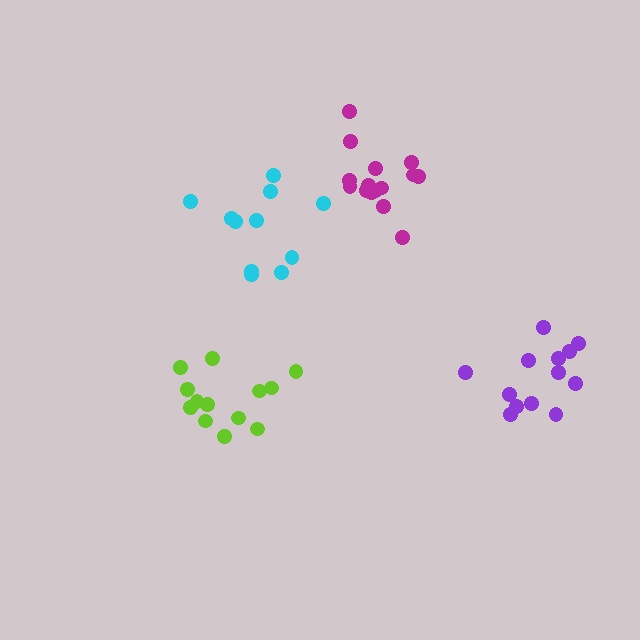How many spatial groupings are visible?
There are 4 spatial groupings.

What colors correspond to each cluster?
The clusters are colored: cyan, purple, magenta, lime.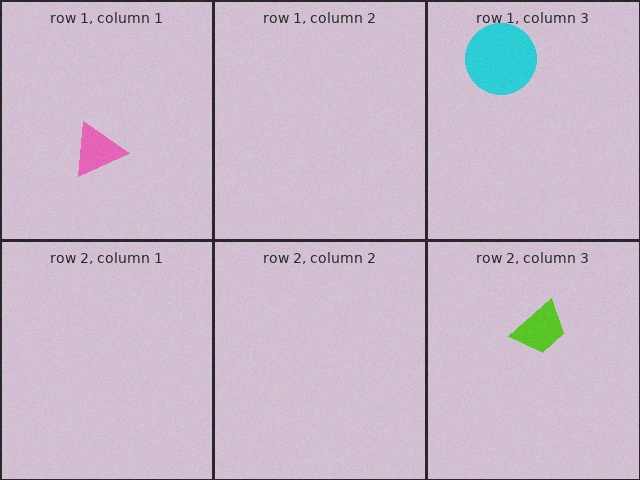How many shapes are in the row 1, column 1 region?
1.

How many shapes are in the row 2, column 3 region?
1.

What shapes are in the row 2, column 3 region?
The lime trapezoid.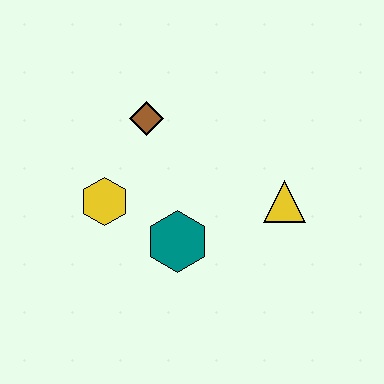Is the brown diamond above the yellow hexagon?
Yes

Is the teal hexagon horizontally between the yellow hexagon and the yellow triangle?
Yes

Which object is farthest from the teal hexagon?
The brown diamond is farthest from the teal hexagon.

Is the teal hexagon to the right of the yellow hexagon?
Yes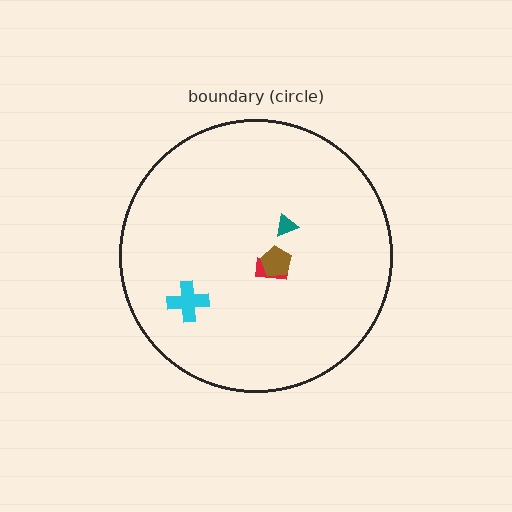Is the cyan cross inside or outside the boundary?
Inside.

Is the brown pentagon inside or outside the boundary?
Inside.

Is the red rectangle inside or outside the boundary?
Inside.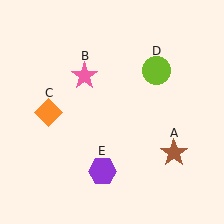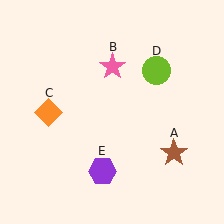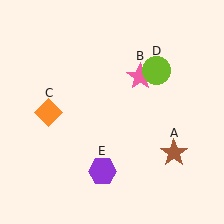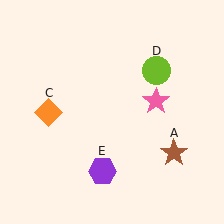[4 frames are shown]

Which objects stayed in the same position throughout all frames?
Brown star (object A) and orange diamond (object C) and lime circle (object D) and purple hexagon (object E) remained stationary.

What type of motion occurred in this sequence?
The pink star (object B) rotated clockwise around the center of the scene.